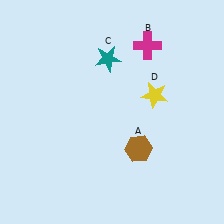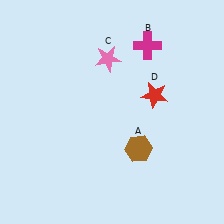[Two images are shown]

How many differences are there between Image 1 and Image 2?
There are 2 differences between the two images.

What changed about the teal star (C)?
In Image 1, C is teal. In Image 2, it changed to pink.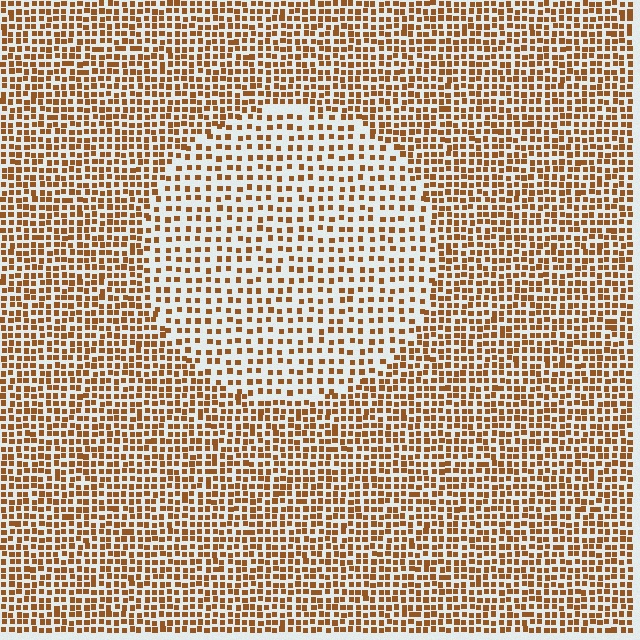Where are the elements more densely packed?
The elements are more densely packed outside the circle boundary.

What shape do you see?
I see a circle.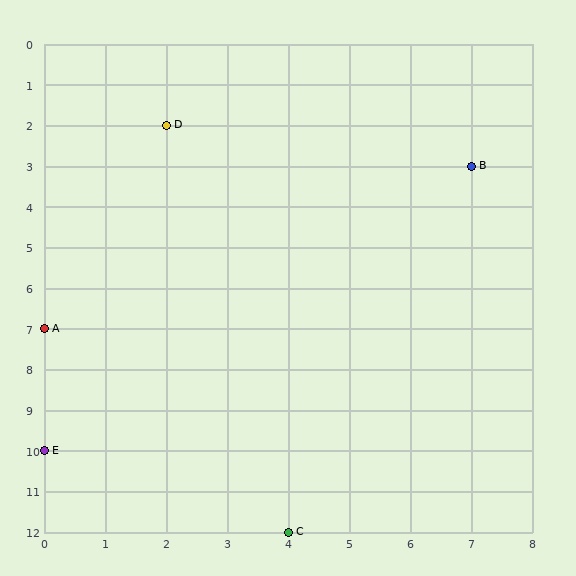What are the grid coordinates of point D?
Point D is at grid coordinates (2, 2).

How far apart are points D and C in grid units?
Points D and C are 2 columns and 10 rows apart (about 10.2 grid units diagonally).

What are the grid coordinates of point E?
Point E is at grid coordinates (0, 10).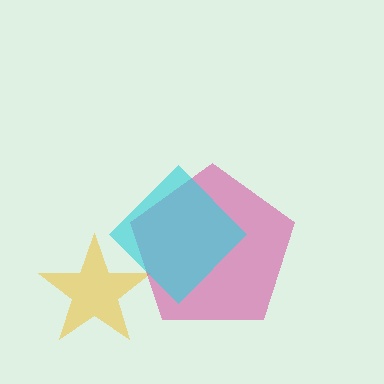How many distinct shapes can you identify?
There are 3 distinct shapes: a yellow star, a magenta pentagon, a cyan diamond.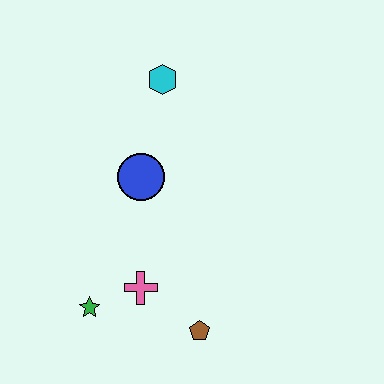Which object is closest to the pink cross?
The green star is closest to the pink cross.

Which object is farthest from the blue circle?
The brown pentagon is farthest from the blue circle.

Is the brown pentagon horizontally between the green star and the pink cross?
No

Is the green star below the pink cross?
Yes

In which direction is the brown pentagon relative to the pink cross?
The brown pentagon is to the right of the pink cross.